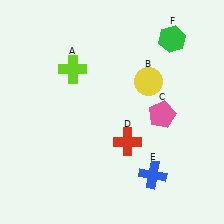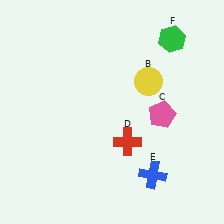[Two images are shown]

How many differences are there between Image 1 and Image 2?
There is 1 difference between the two images.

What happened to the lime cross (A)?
The lime cross (A) was removed in Image 2. It was in the top-left area of Image 1.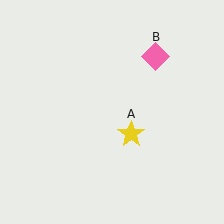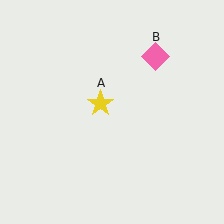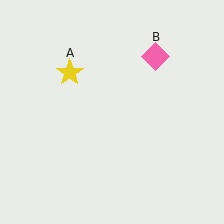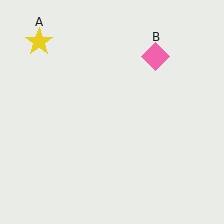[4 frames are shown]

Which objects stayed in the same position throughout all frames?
Pink diamond (object B) remained stationary.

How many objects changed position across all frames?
1 object changed position: yellow star (object A).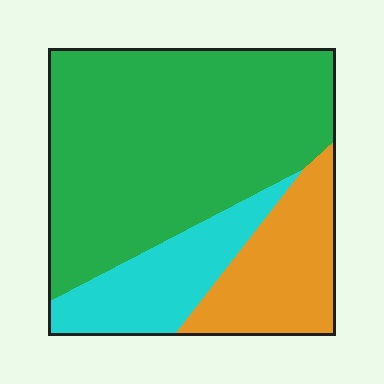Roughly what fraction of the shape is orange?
Orange covers 20% of the shape.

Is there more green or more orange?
Green.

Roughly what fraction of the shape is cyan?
Cyan covers around 20% of the shape.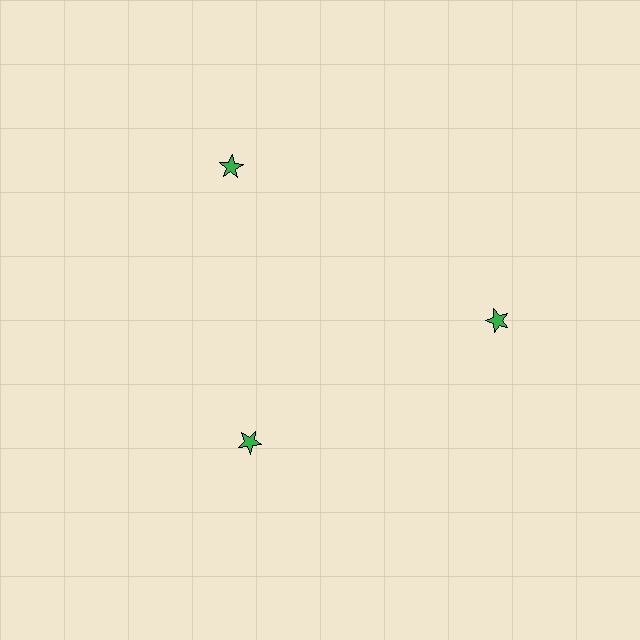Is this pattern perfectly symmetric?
No. The 3 green stars are arranged in a ring, but one element near the 7 o'clock position is pulled inward toward the center, breaking the 3-fold rotational symmetry.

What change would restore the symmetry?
The symmetry would be restored by moving it outward, back onto the ring so that all 3 stars sit at equal angles and equal distance from the center.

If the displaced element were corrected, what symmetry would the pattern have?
It would have 3-fold rotational symmetry — the pattern would map onto itself every 120 degrees.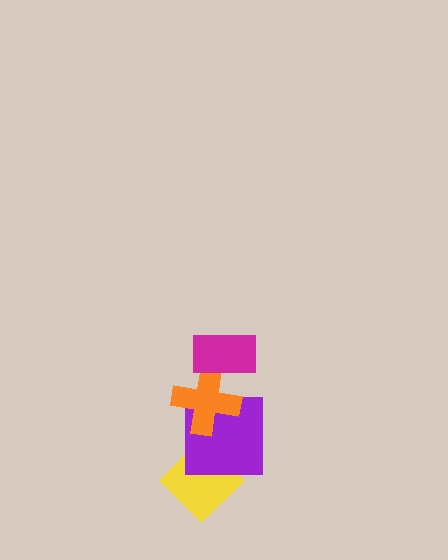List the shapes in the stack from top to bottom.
From top to bottom: the magenta rectangle, the orange cross, the purple square, the yellow diamond.